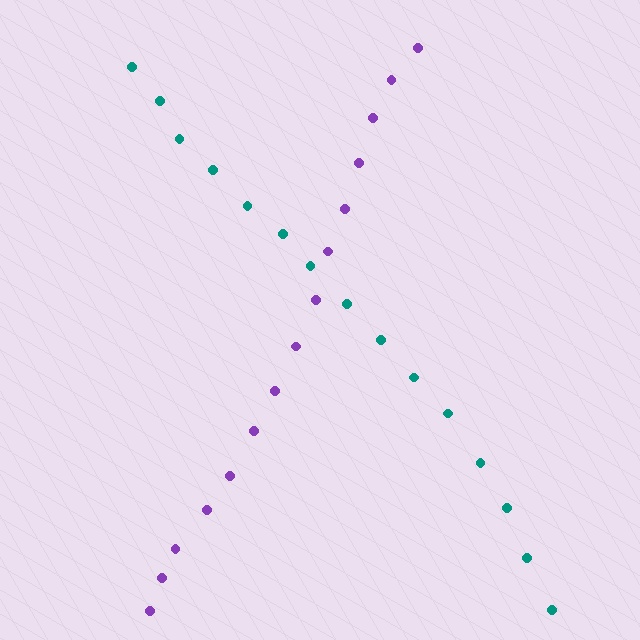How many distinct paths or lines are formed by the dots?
There are 2 distinct paths.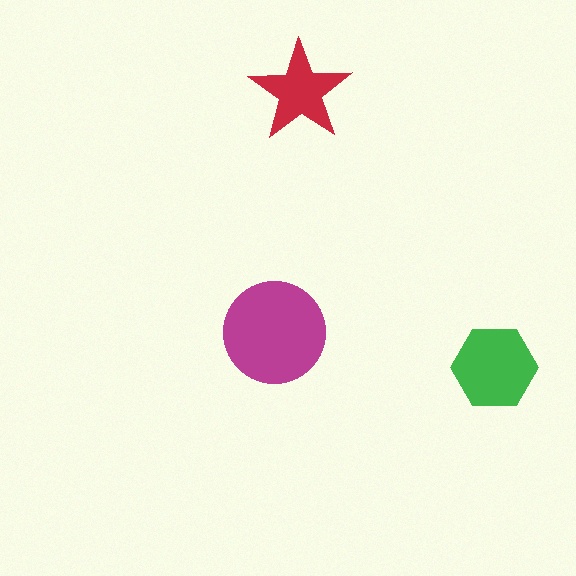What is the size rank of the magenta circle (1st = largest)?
1st.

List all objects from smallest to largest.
The red star, the green hexagon, the magenta circle.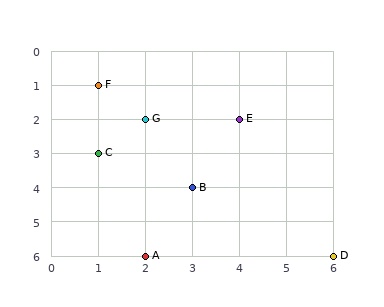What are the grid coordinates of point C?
Point C is at grid coordinates (1, 3).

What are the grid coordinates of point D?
Point D is at grid coordinates (6, 6).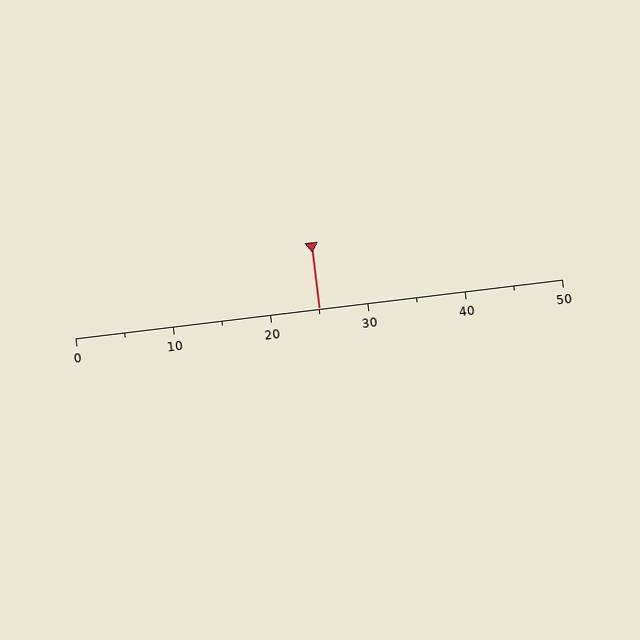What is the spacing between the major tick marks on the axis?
The major ticks are spaced 10 apart.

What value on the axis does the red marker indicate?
The marker indicates approximately 25.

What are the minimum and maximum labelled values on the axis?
The axis runs from 0 to 50.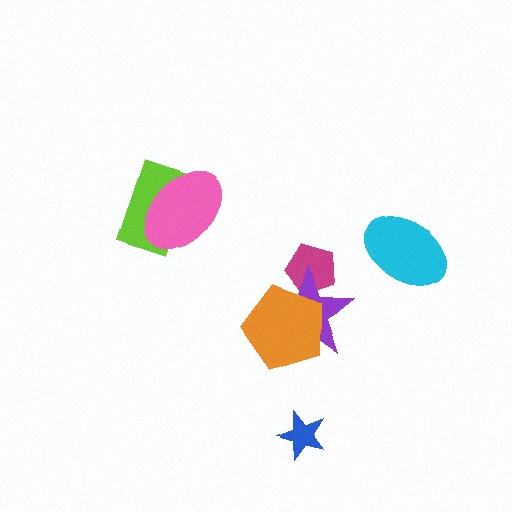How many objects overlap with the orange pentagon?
1 object overlaps with the orange pentagon.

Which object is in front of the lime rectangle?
The pink ellipse is in front of the lime rectangle.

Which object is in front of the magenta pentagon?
The purple star is in front of the magenta pentagon.